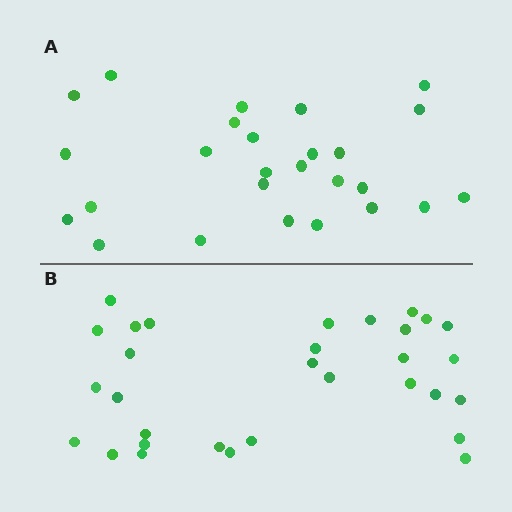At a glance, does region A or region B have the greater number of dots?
Region B (the bottom region) has more dots.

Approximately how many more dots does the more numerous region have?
Region B has about 5 more dots than region A.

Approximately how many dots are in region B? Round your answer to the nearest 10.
About 30 dots. (The exact count is 31, which rounds to 30.)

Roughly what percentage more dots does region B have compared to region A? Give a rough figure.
About 20% more.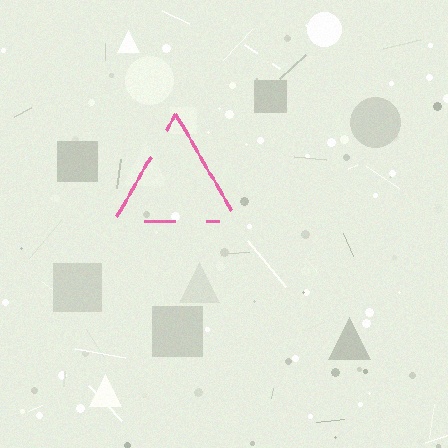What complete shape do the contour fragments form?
The contour fragments form a triangle.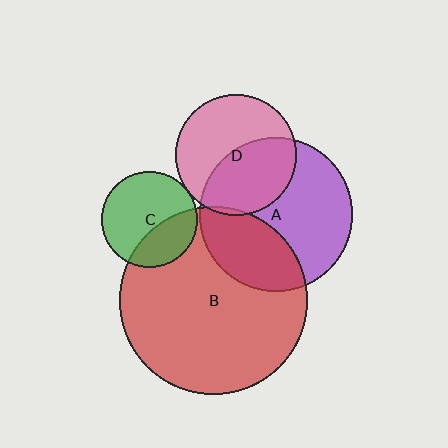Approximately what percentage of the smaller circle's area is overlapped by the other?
Approximately 45%.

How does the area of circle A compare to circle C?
Approximately 2.6 times.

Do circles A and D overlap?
Yes.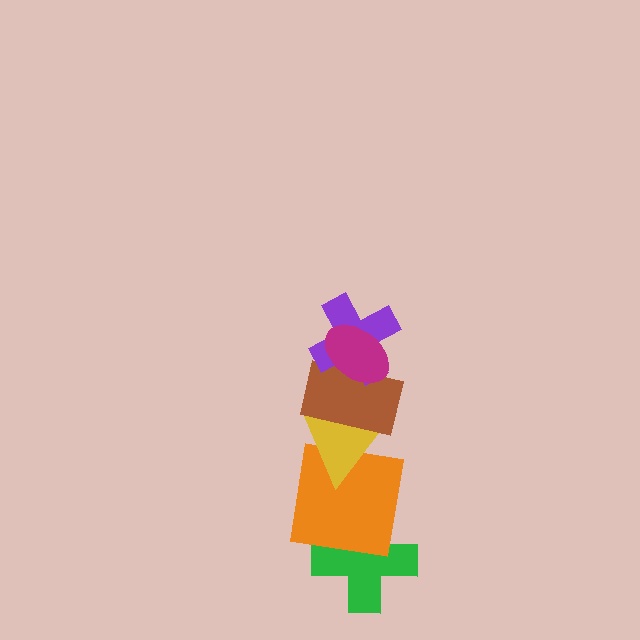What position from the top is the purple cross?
The purple cross is 2nd from the top.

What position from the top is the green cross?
The green cross is 6th from the top.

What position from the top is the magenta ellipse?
The magenta ellipse is 1st from the top.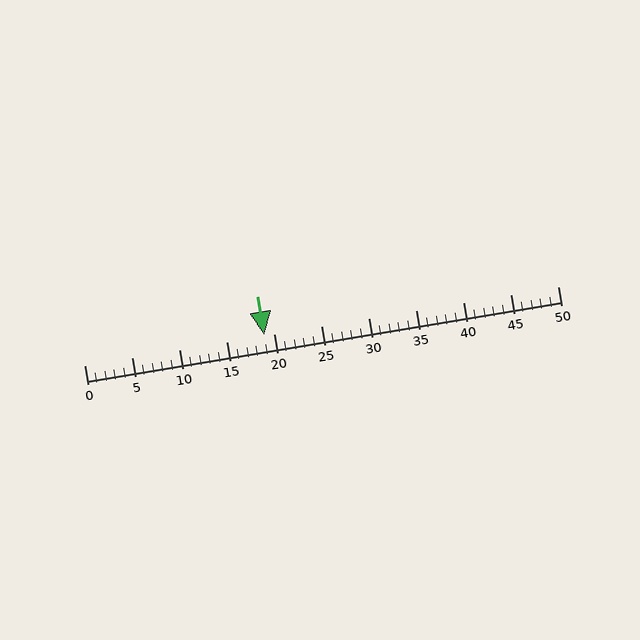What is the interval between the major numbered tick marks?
The major tick marks are spaced 5 units apart.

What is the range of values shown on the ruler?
The ruler shows values from 0 to 50.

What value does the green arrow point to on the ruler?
The green arrow points to approximately 19.